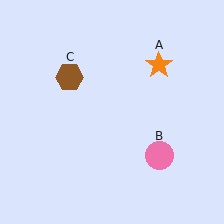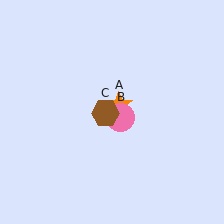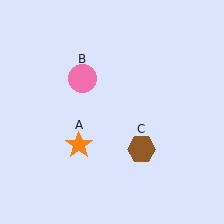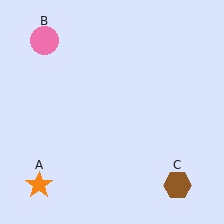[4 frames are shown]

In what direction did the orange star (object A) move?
The orange star (object A) moved down and to the left.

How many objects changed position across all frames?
3 objects changed position: orange star (object A), pink circle (object B), brown hexagon (object C).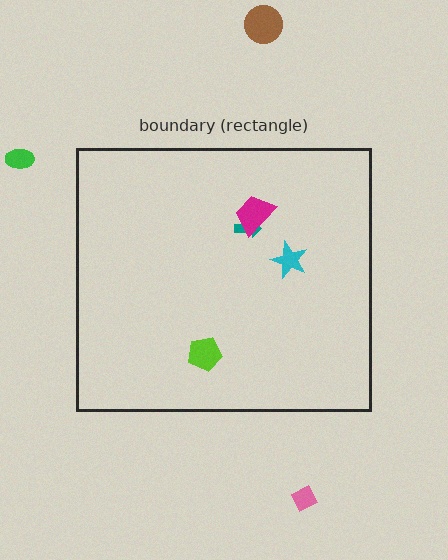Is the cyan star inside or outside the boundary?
Inside.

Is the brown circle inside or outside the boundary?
Outside.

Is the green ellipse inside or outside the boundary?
Outside.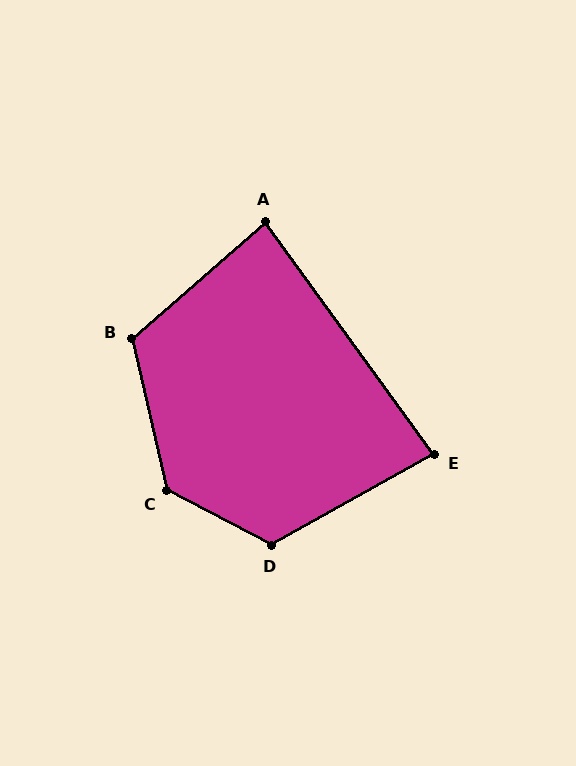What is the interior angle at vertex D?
Approximately 124 degrees (obtuse).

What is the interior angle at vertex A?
Approximately 85 degrees (acute).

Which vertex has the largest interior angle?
C, at approximately 130 degrees.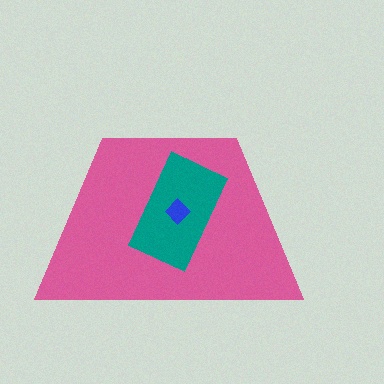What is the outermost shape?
The pink trapezoid.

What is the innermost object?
The blue diamond.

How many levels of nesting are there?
3.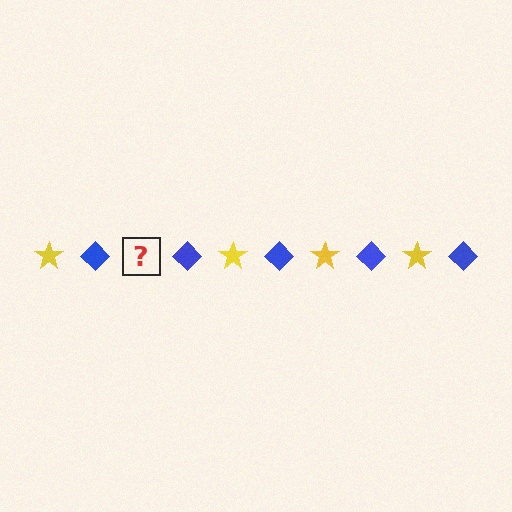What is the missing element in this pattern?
The missing element is a yellow star.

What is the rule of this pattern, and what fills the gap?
The rule is that the pattern alternates between yellow star and blue diamond. The gap should be filled with a yellow star.